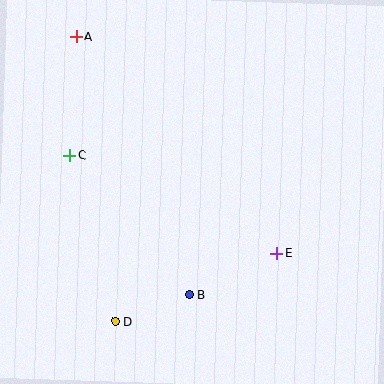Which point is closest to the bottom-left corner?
Point D is closest to the bottom-left corner.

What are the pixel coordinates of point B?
Point B is at (189, 295).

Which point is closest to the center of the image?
Point B at (189, 295) is closest to the center.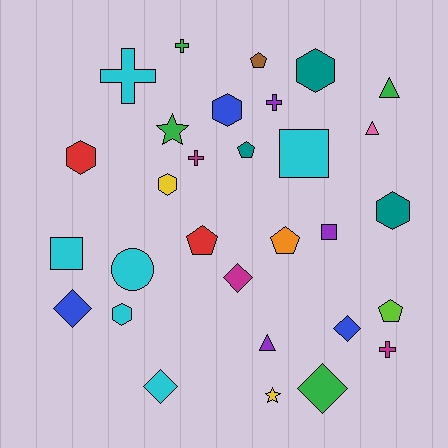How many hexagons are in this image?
There are 6 hexagons.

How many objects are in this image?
There are 30 objects.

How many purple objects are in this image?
There are 3 purple objects.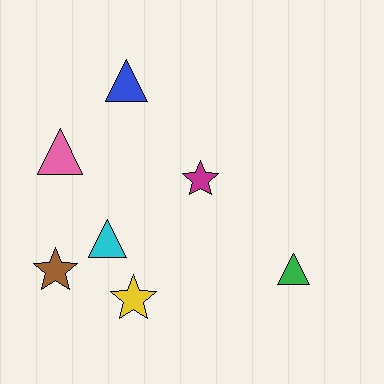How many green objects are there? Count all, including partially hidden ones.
There is 1 green object.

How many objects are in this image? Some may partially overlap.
There are 7 objects.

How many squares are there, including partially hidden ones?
There are no squares.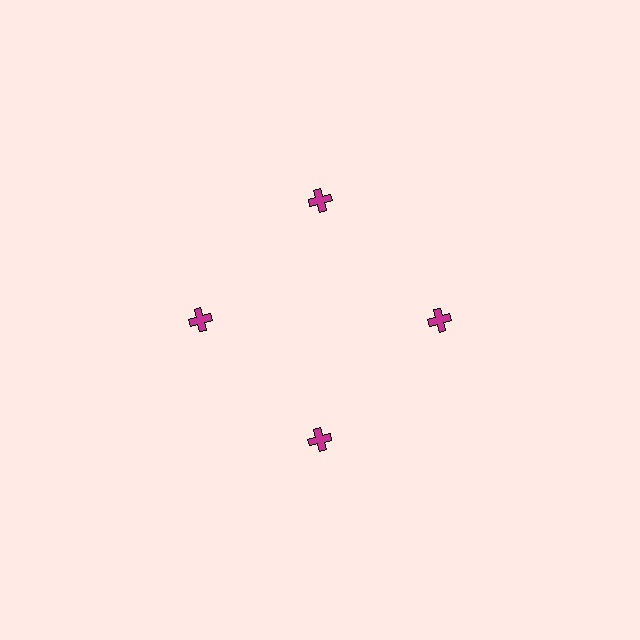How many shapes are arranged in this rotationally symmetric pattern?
There are 4 shapes, arranged in 4 groups of 1.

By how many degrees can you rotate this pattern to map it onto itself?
The pattern maps onto itself every 90 degrees of rotation.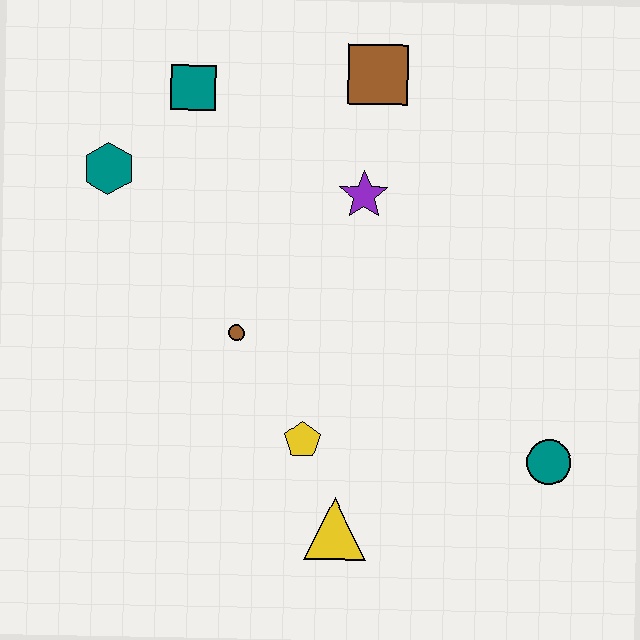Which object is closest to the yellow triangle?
The yellow pentagon is closest to the yellow triangle.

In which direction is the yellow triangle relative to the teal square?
The yellow triangle is below the teal square.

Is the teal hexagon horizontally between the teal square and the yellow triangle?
No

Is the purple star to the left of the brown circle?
No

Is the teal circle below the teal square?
Yes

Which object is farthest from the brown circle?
The teal circle is farthest from the brown circle.